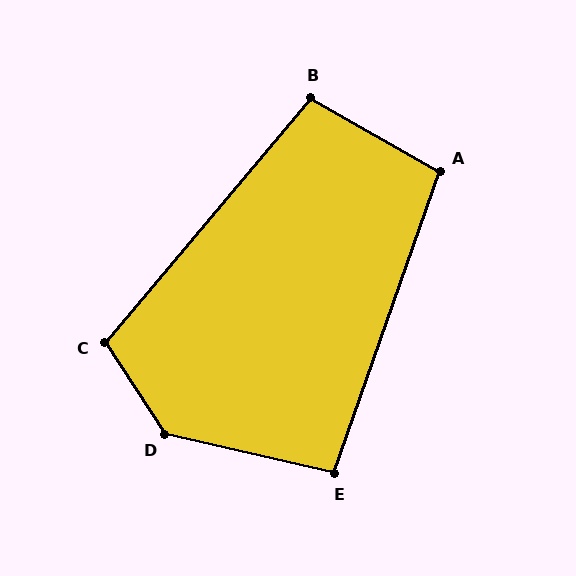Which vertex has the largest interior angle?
D, at approximately 136 degrees.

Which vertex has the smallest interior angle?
E, at approximately 96 degrees.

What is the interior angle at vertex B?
Approximately 100 degrees (obtuse).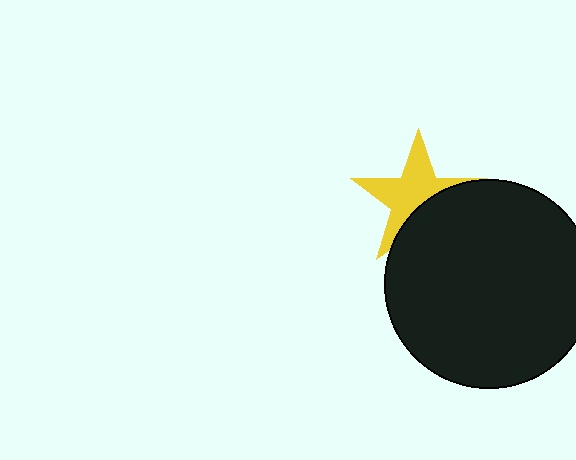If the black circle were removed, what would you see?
You would see the complete yellow star.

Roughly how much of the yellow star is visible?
About half of it is visible (roughly 60%).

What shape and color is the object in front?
The object in front is a black circle.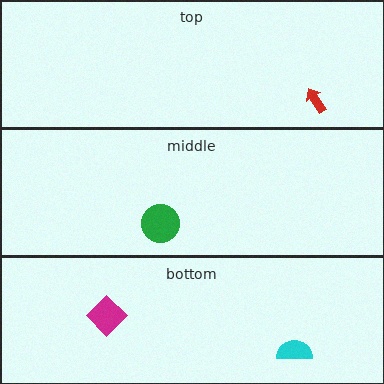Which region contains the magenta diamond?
The bottom region.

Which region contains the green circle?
The middle region.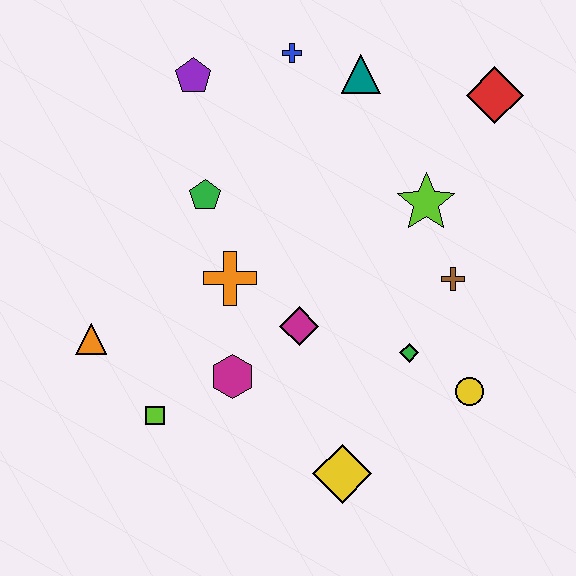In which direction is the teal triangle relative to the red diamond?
The teal triangle is to the left of the red diamond.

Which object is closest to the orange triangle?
The lime square is closest to the orange triangle.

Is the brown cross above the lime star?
No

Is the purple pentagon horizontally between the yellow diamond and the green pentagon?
No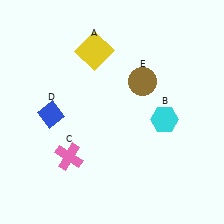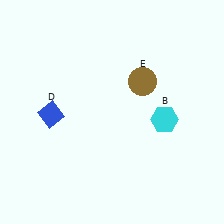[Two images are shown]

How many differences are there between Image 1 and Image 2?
There are 2 differences between the two images.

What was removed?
The pink cross (C), the yellow square (A) were removed in Image 2.